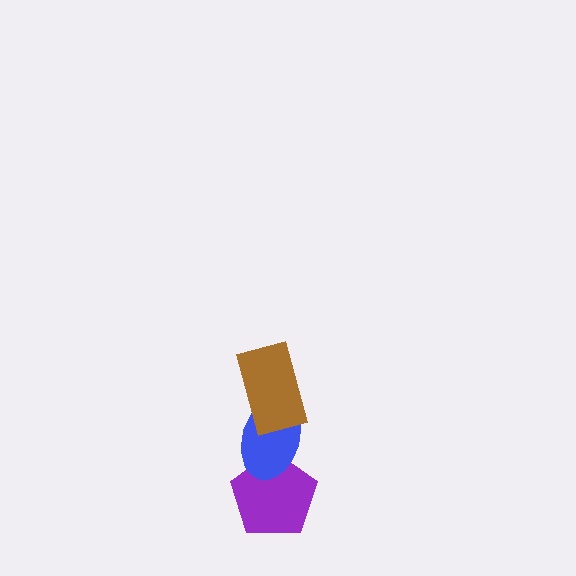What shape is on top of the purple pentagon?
The blue ellipse is on top of the purple pentagon.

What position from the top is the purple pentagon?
The purple pentagon is 3rd from the top.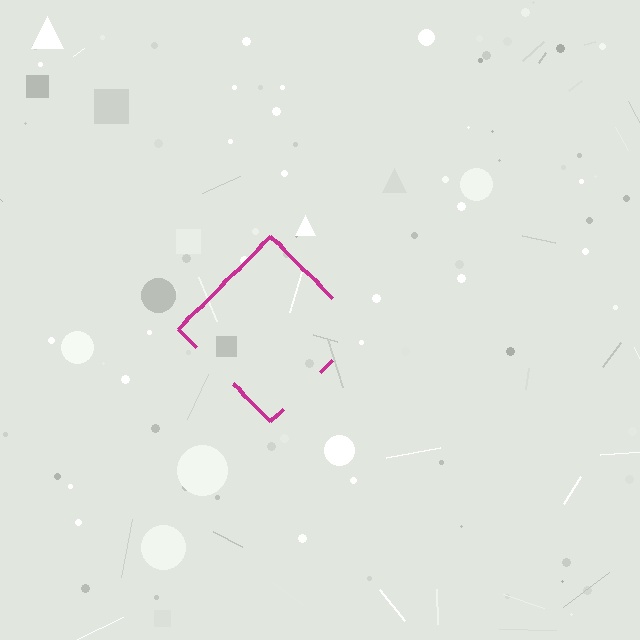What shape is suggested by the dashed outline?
The dashed outline suggests a diamond.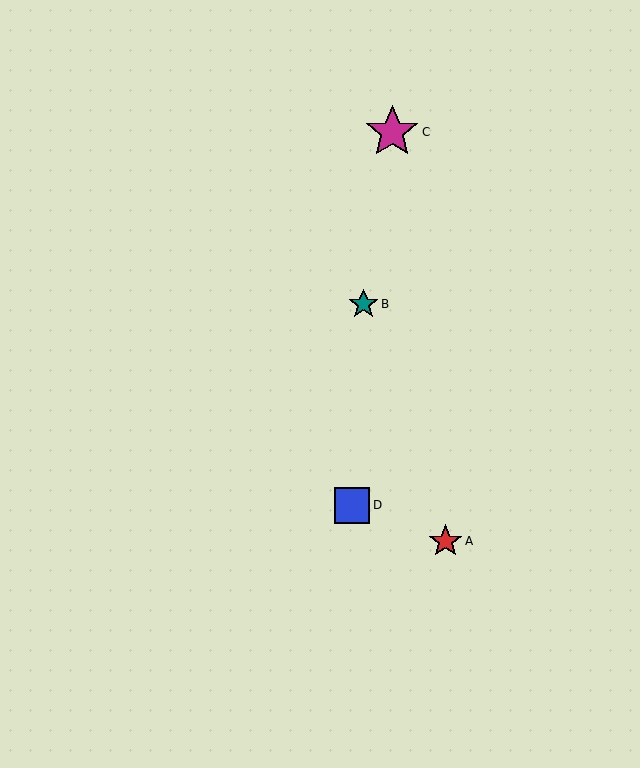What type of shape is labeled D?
Shape D is a blue square.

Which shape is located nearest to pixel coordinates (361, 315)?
The teal star (labeled B) at (363, 304) is nearest to that location.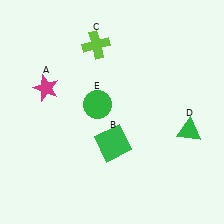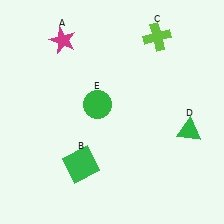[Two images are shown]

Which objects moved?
The objects that moved are: the magenta star (A), the green square (B), the lime cross (C).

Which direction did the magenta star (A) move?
The magenta star (A) moved up.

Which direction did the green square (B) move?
The green square (B) moved left.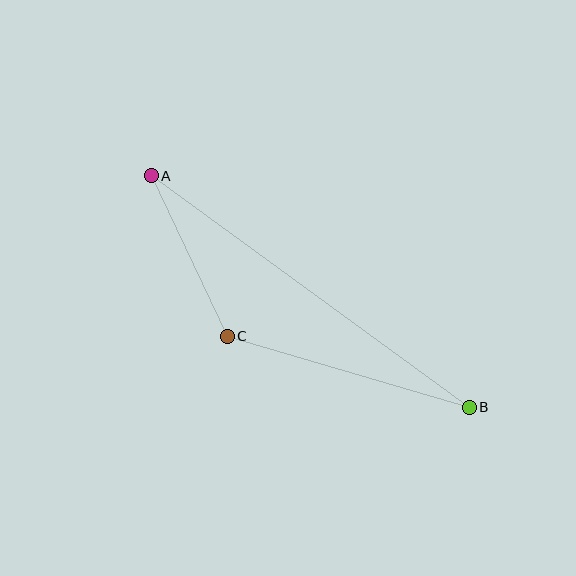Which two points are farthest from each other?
Points A and B are farthest from each other.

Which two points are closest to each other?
Points A and C are closest to each other.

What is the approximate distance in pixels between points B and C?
The distance between B and C is approximately 252 pixels.